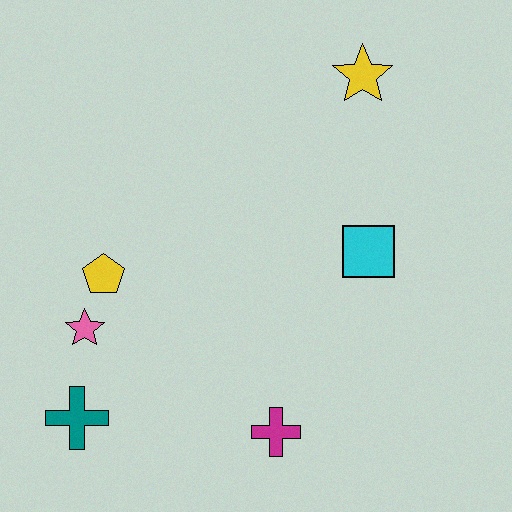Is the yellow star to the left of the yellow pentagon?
No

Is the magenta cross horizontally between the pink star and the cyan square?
Yes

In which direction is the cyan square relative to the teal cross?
The cyan square is to the right of the teal cross.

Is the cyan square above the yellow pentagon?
Yes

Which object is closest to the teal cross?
The pink star is closest to the teal cross.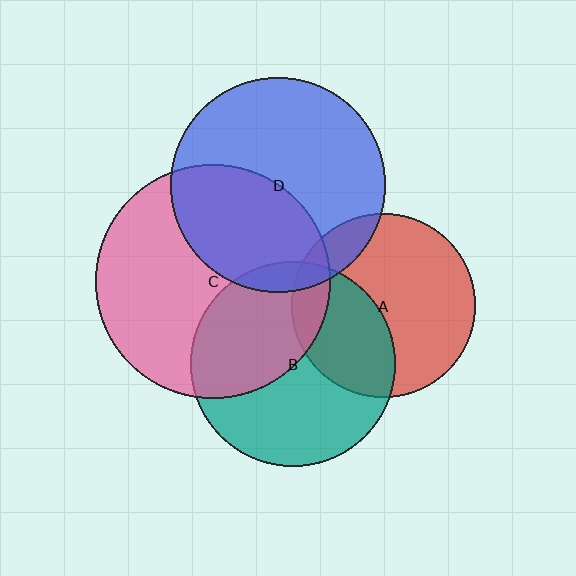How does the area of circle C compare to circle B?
Approximately 1.3 times.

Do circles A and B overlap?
Yes.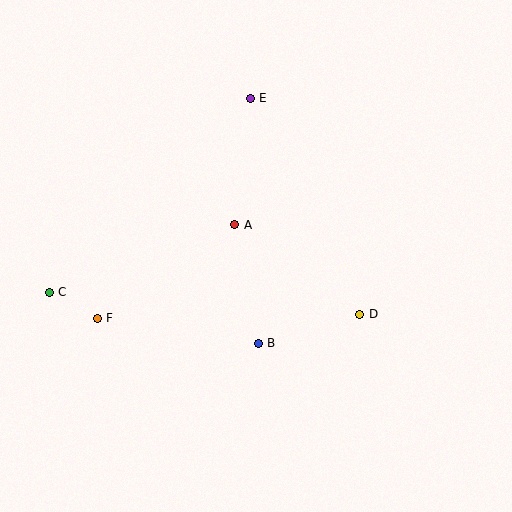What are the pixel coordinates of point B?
Point B is at (258, 343).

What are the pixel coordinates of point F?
Point F is at (97, 318).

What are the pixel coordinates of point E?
Point E is at (250, 98).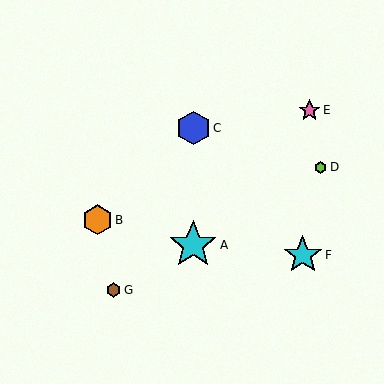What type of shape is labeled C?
Shape C is a blue hexagon.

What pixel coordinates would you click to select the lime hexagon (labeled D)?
Click at (320, 167) to select the lime hexagon D.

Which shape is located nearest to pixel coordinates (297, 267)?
The cyan star (labeled F) at (303, 255) is nearest to that location.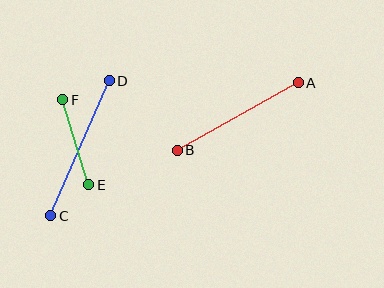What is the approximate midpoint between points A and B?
The midpoint is at approximately (238, 116) pixels.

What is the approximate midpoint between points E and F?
The midpoint is at approximately (76, 142) pixels.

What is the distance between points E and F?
The distance is approximately 88 pixels.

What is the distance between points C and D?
The distance is approximately 147 pixels.